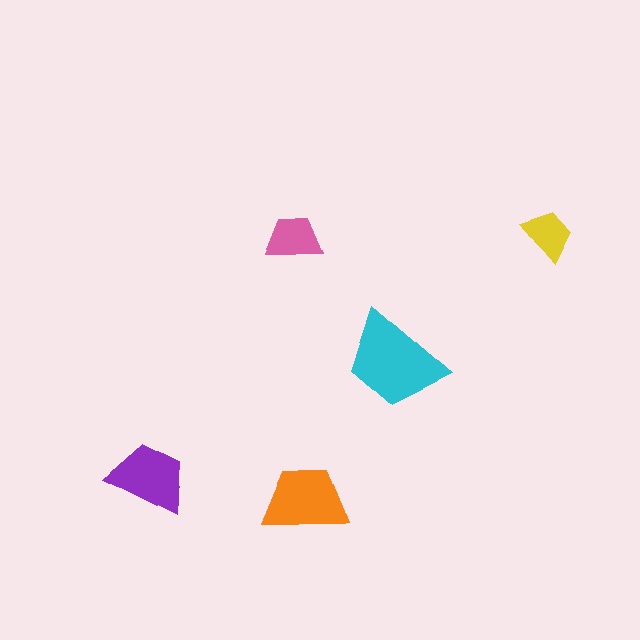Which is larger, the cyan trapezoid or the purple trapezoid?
The cyan one.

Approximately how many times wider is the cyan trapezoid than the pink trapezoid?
About 2 times wider.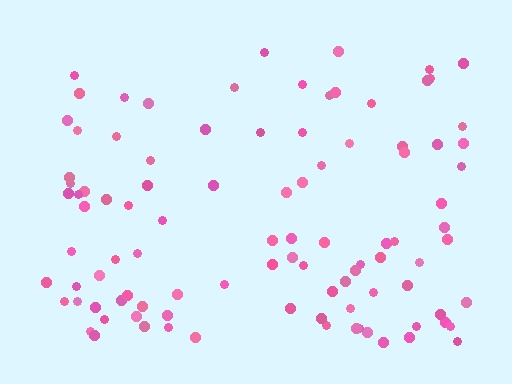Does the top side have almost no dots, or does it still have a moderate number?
Still a moderate number, just noticeably fewer than the bottom.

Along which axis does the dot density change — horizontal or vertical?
Vertical.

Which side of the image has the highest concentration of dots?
The bottom.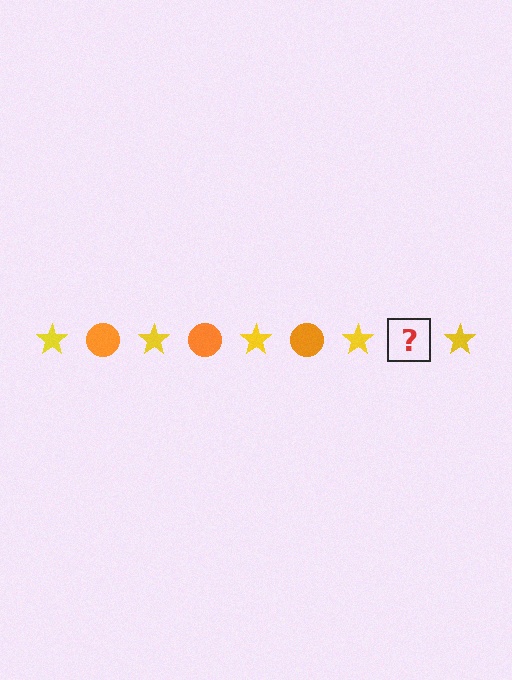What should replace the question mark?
The question mark should be replaced with an orange circle.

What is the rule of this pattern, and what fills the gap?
The rule is that the pattern alternates between yellow star and orange circle. The gap should be filled with an orange circle.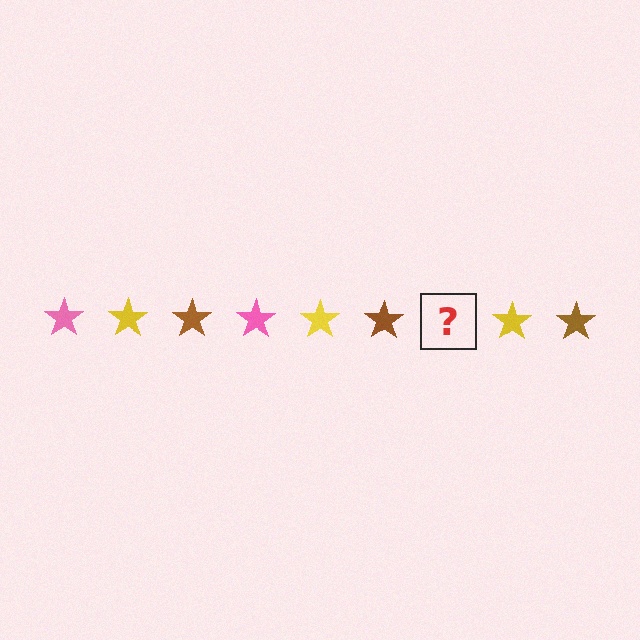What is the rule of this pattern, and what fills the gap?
The rule is that the pattern cycles through pink, yellow, brown stars. The gap should be filled with a pink star.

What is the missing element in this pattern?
The missing element is a pink star.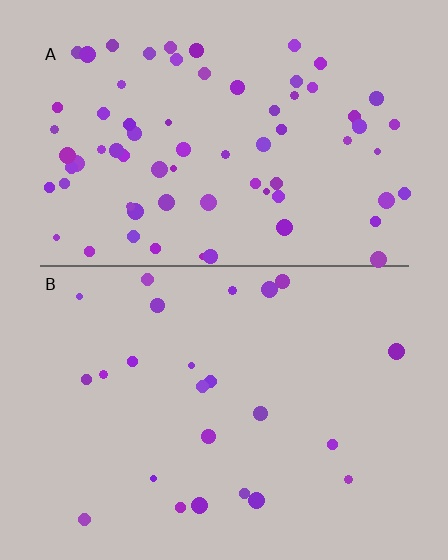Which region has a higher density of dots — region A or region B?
A (the top).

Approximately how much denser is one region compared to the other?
Approximately 3.1× — region A over region B.